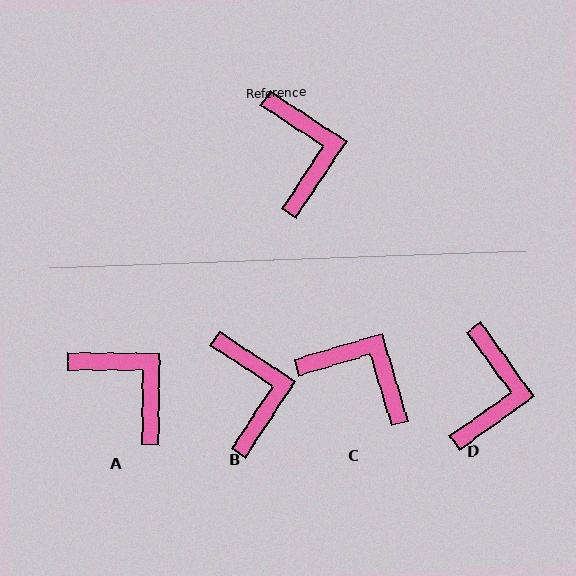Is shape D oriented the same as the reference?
No, it is off by about 21 degrees.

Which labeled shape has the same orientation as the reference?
B.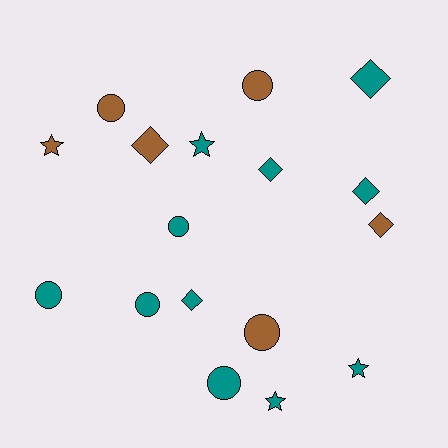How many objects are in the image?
There are 17 objects.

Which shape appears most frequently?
Circle, with 7 objects.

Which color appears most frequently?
Teal, with 11 objects.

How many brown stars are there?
There is 1 brown star.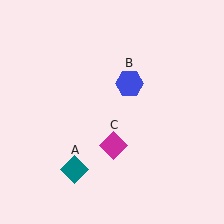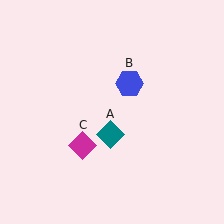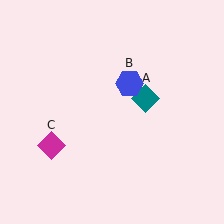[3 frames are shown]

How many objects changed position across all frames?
2 objects changed position: teal diamond (object A), magenta diamond (object C).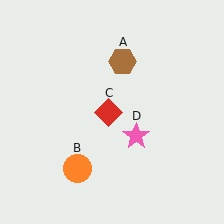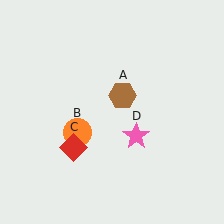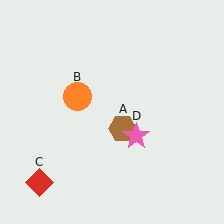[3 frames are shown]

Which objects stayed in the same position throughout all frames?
Pink star (object D) remained stationary.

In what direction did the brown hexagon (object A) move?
The brown hexagon (object A) moved down.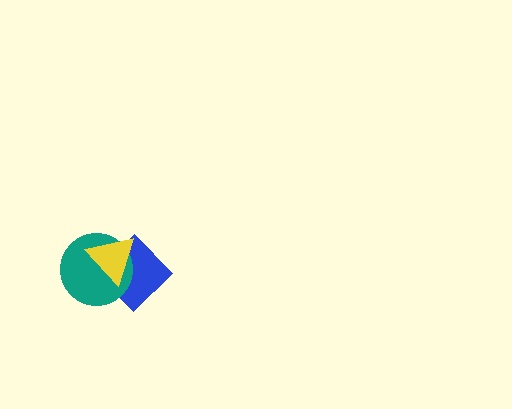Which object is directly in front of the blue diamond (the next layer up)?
The teal circle is directly in front of the blue diamond.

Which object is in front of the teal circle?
The yellow triangle is in front of the teal circle.